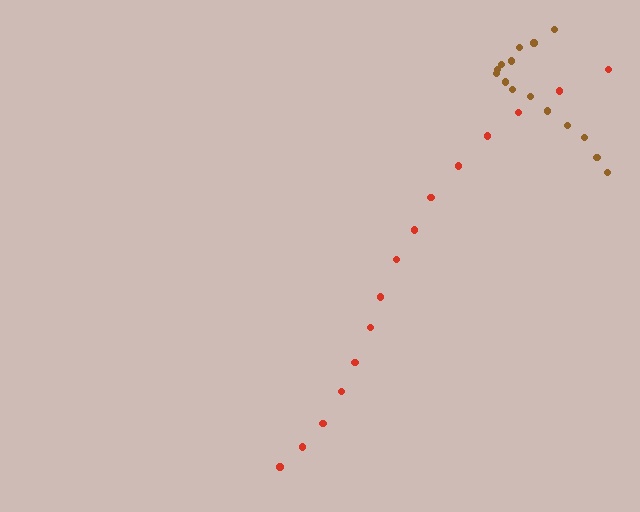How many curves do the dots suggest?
There are 2 distinct paths.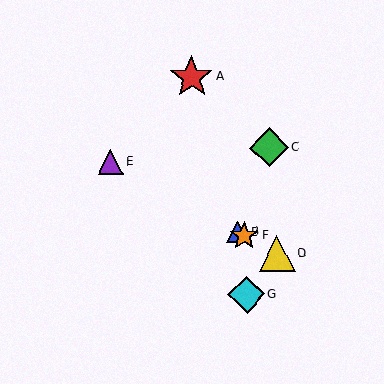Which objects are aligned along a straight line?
Objects B, D, E, F are aligned along a straight line.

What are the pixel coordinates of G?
Object G is at (246, 295).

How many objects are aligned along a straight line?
4 objects (B, D, E, F) are aligned along a straight line.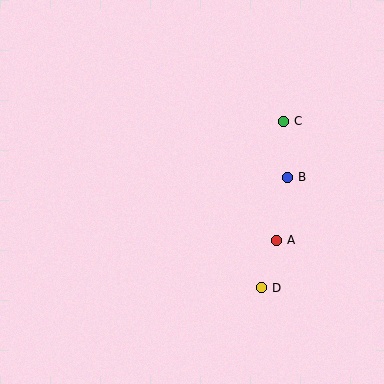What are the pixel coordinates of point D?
Point D is at (262, 288).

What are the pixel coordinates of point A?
Point A is at (277, 241).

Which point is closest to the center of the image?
Point B at (288, 177) is closest to the center.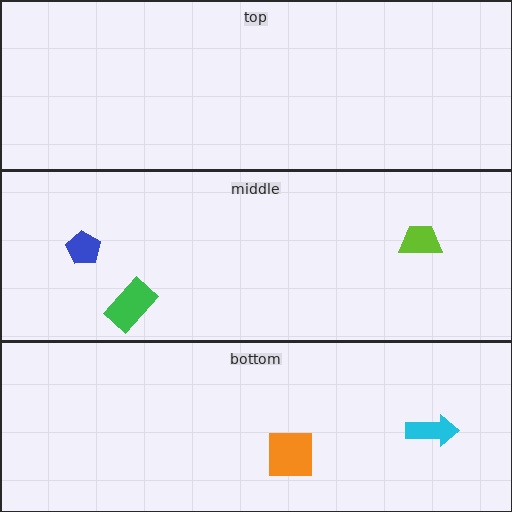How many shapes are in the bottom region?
2.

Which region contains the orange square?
The bottom region.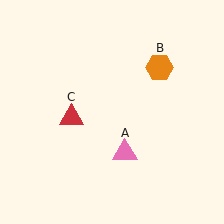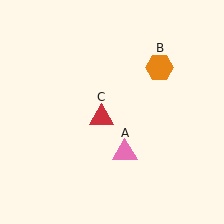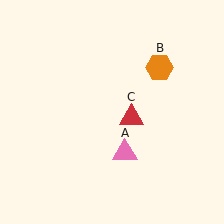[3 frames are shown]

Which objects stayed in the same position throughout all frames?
Pink triangle (object A) and orange hexagon (object B) remained stationary.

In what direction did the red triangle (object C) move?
The red triangle (object C) moved right.